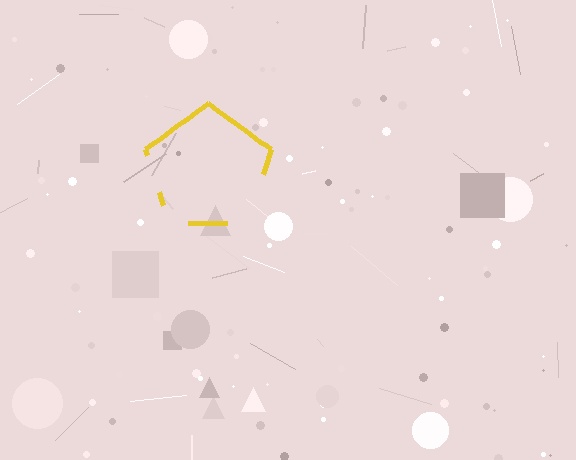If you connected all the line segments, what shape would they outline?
They would outline a pentagon.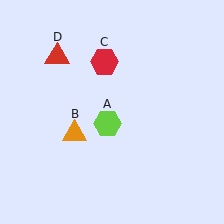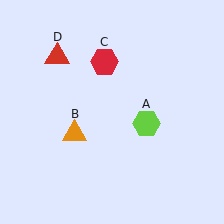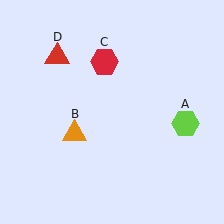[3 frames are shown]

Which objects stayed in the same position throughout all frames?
Orange triangle (object B) and red hexagon (object C) and red triangle (object D) remained stationary.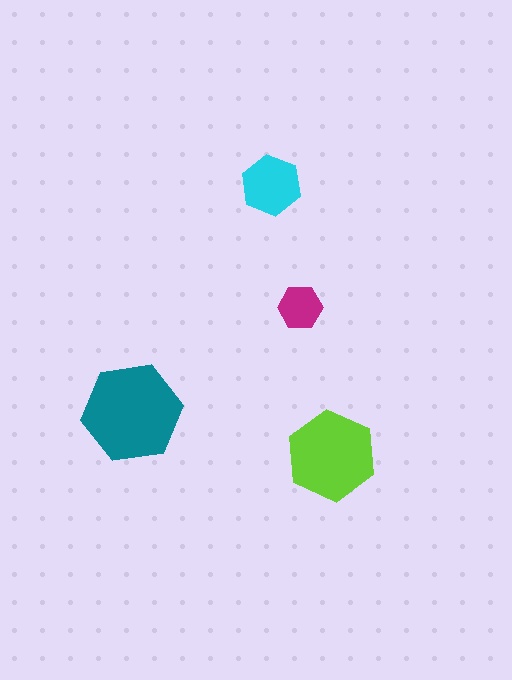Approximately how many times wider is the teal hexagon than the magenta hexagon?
About 2 times wider.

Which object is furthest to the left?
The teal hexagon is leftmost.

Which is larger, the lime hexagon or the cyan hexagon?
The lime one.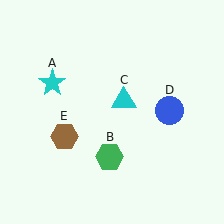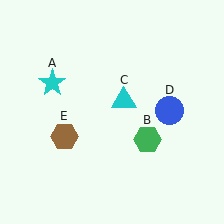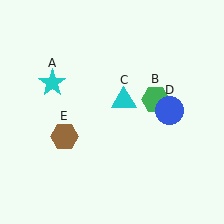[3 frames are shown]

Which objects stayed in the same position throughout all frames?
Cyan star (object A) and cyan triangle (object C) and blue circle (object D) and brown hexagon (object E) remained stationary.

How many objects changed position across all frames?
1 object changed position: green hexagon (object B).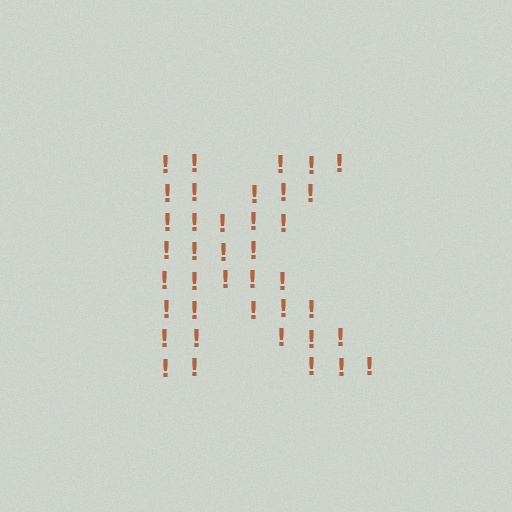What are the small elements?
The small elements are exclamation marks.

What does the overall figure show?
The overall figure shows the letter K.